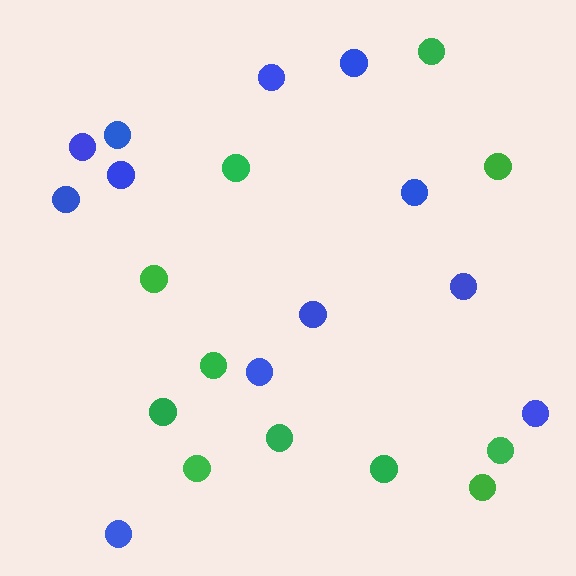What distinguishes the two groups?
There are 2 groups: one group of green circles (11) and one group of blue circles (12).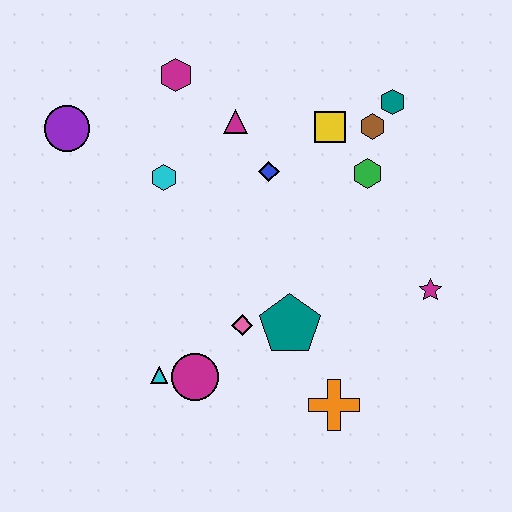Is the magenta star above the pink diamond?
Yes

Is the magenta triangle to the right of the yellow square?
No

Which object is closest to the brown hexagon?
The teal hexagon is closest to the brown hexagon.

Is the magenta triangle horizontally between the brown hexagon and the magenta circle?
Yes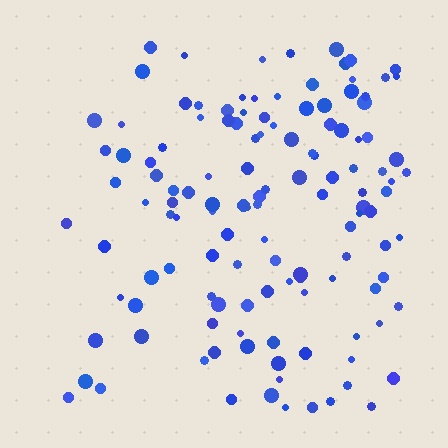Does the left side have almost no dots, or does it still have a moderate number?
Still a moderate number, just noticeably fewer than the right.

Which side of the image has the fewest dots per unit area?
The left.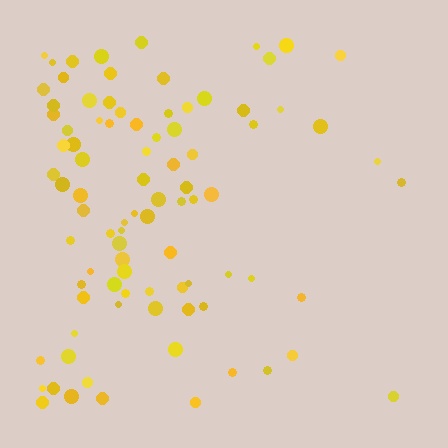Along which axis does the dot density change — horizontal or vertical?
Horizontal.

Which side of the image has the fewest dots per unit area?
The right.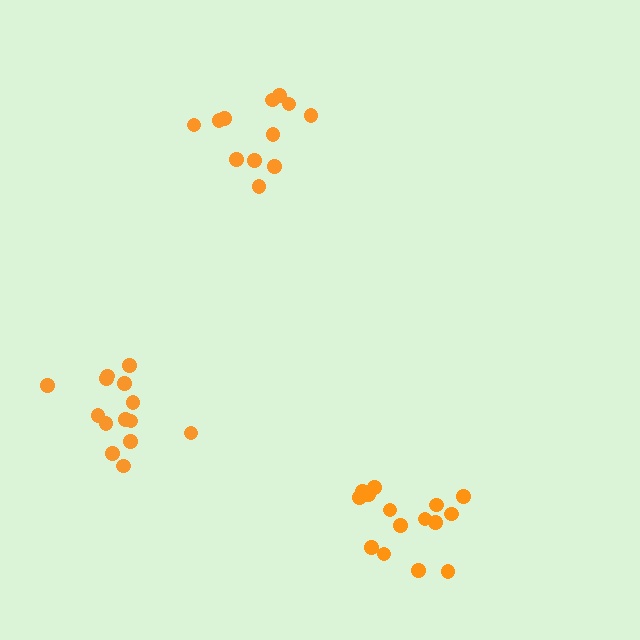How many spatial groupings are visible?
There are 3 spatial groupings.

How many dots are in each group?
Group 1: 12 dots, Group 2: 14 dots, Group 3: 15 dots (41 total).